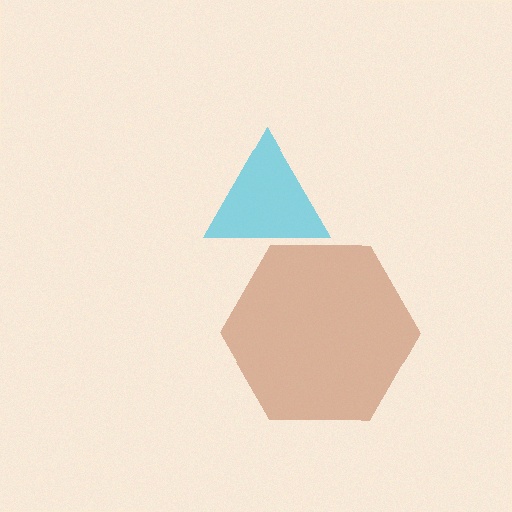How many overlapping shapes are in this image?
There are 2 overlapping shapes in the image.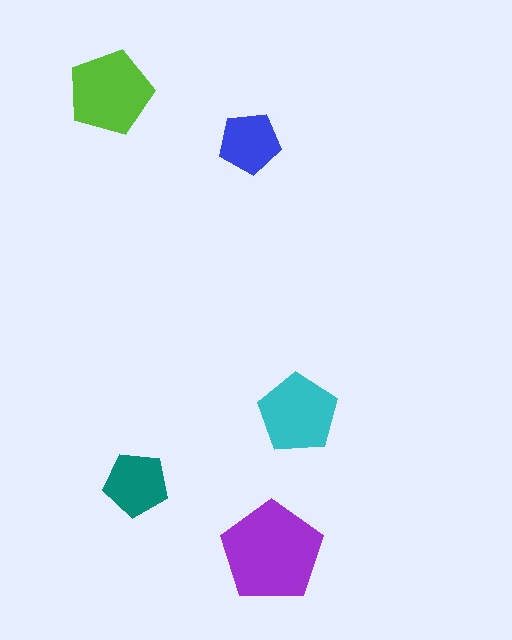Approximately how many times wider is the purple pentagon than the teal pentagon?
About 1.5 times wider.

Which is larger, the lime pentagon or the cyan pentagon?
The lime one.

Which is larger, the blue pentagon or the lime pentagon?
The lime one.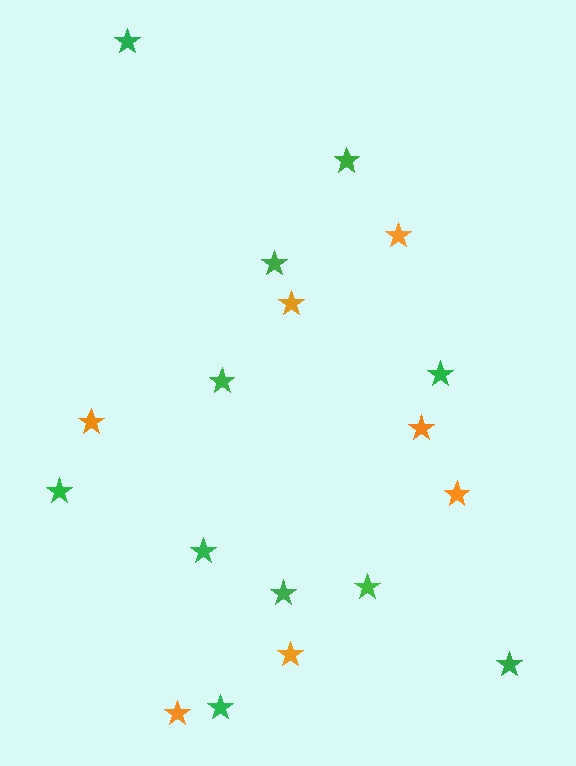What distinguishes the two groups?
There are 2 groups: one group of orange stars (7) and one group of green stars (11).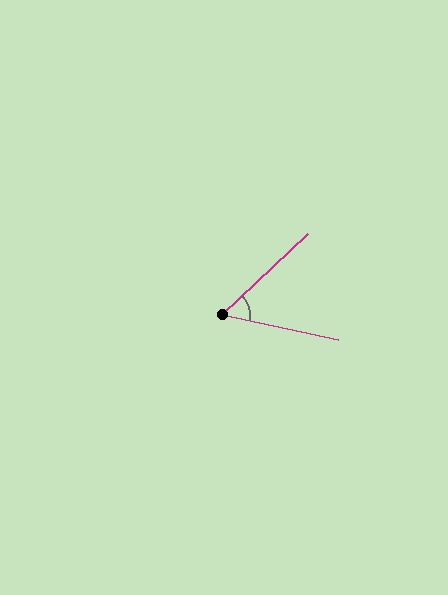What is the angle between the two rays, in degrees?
Approximately 55 degrees.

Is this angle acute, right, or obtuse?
It is acute.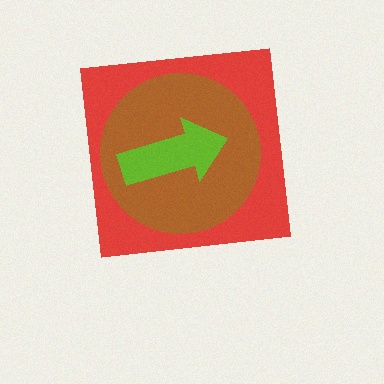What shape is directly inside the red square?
The brown circle.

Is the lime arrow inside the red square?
Yes.